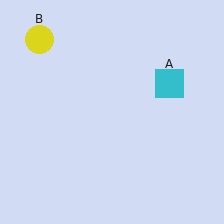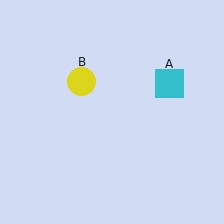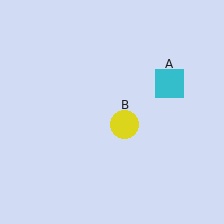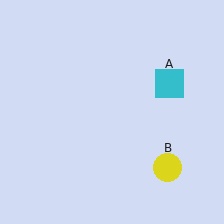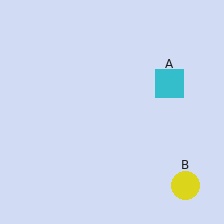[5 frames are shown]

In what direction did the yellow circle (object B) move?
The yellow circle (object B) moved down and to the right.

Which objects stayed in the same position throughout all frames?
Cyan square (object A) remained stationary.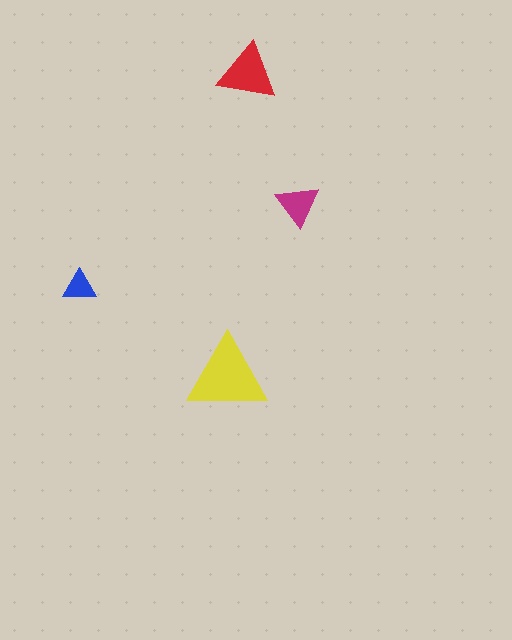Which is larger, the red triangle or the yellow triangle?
The yellow one.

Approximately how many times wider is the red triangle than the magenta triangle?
About 1.5 times wider.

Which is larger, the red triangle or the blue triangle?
The red one.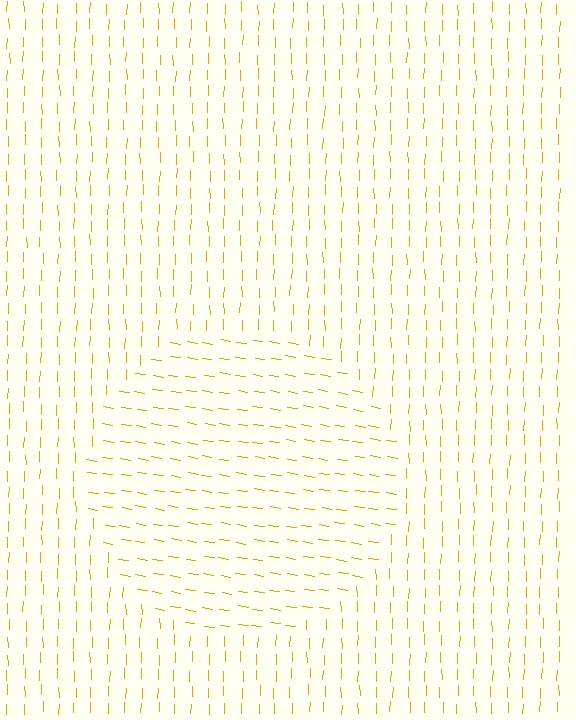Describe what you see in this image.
The image is filled with small orange line segments. A circle region in the image has lines oriented differently from the surrounding lines, creating a visible texture boundary.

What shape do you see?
I see a circle.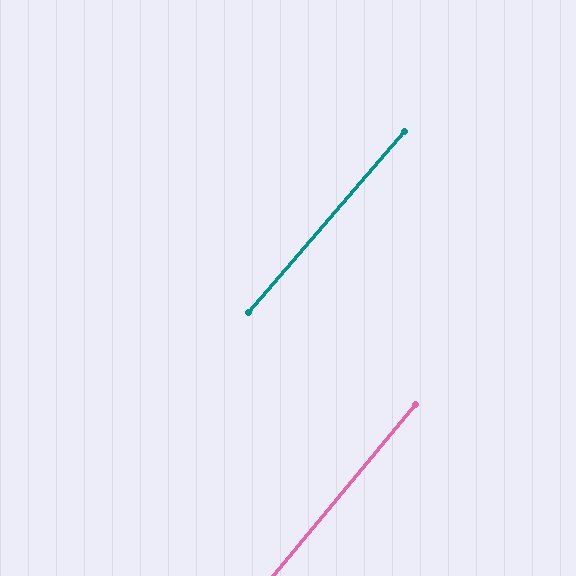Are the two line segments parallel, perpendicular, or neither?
Parallel — their directions differ by only 1.1°.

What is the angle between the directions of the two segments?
Approximately 1 degree.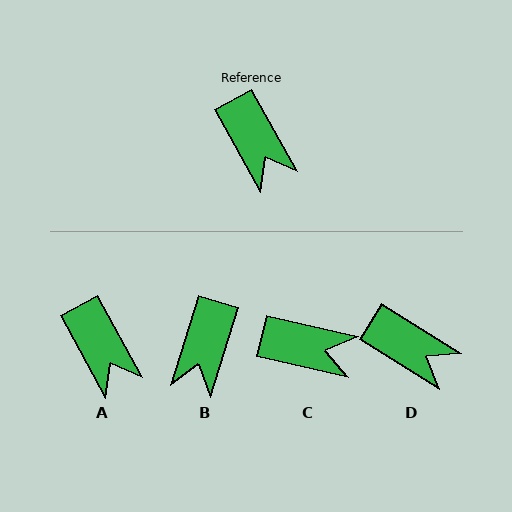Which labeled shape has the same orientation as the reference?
A.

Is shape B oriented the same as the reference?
No, it is off by about 46 degrees.